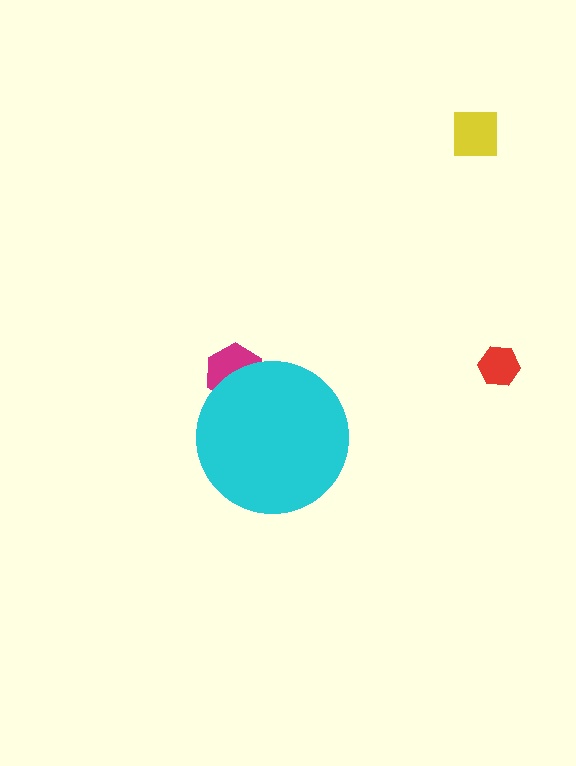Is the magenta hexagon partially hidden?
Yes, the magenta hexagon is partially hidden behind the cyan circle.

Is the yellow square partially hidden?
No, the yellow square is fully visible.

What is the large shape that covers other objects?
A cyan circle.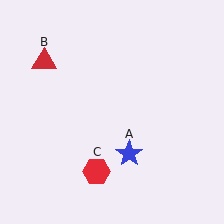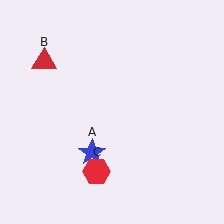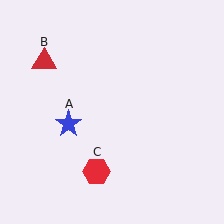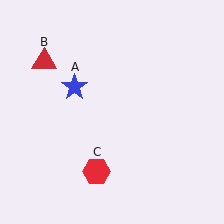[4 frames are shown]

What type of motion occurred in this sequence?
The blue star (object A) rotated clockwise around the center of the scene.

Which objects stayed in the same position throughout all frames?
Red triangle (object B) and red hexagon (object C) remained stationary.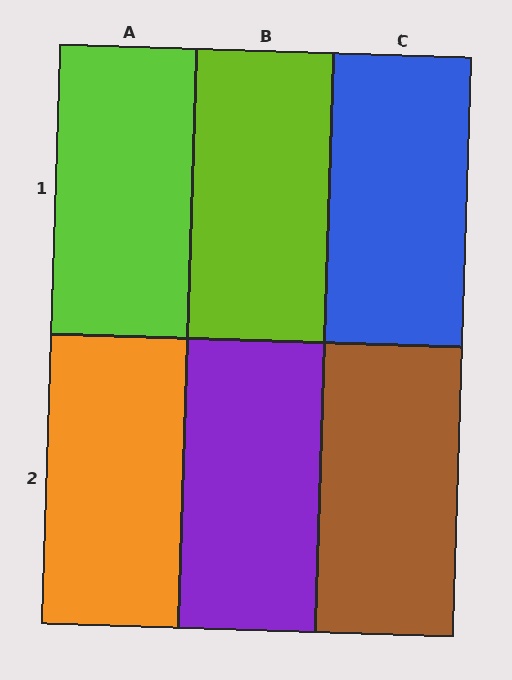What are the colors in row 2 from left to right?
Orange, purple, brown.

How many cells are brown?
1 cell is brown.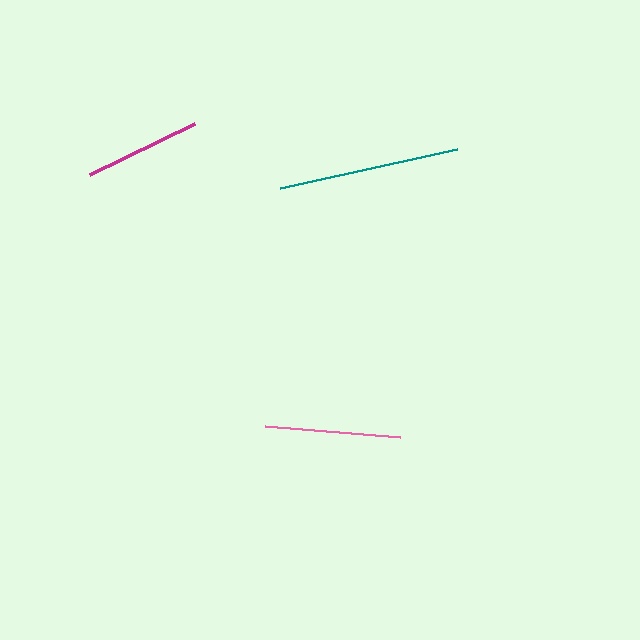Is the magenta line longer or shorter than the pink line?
The pink line is longer than the magenta line.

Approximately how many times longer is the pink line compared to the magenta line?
The pink line is approximately 1.2 times the length of the magenta line.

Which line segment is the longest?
The teal line is the longest at approximately 181 pixels.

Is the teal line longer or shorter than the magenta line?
The teal line is longer than the magenta line.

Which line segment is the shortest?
The magenta line is the shortest at approximately 117 pixels.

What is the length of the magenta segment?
The magenta segment is approximately 117 pixels long.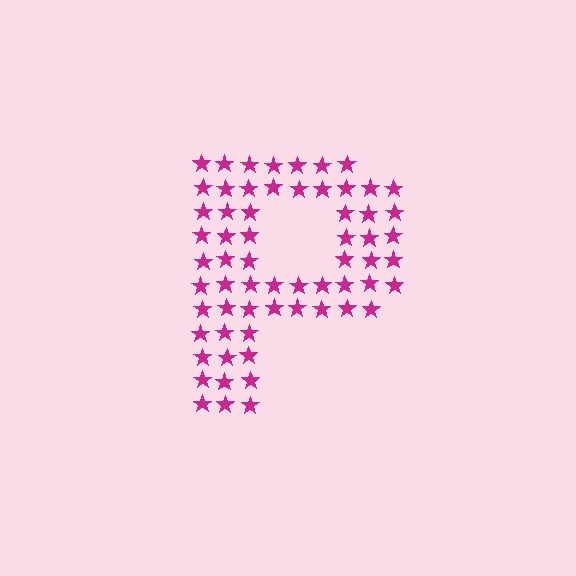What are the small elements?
The small elements are stars.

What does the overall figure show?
The overall figure shows the letter P.